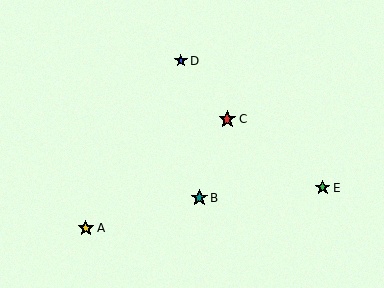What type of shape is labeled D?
Shape D is a blue star.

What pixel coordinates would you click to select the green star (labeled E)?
Click at (323, 188) to select the green star E.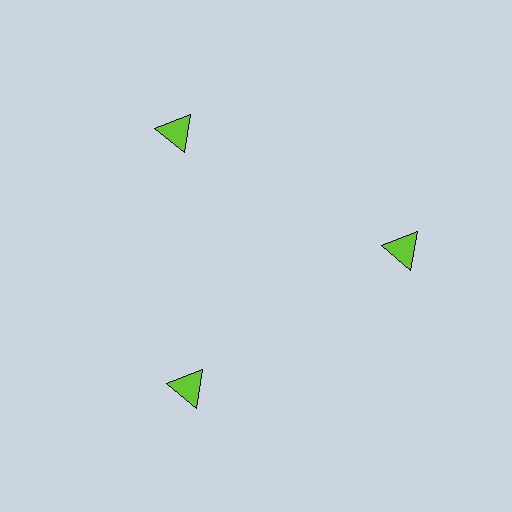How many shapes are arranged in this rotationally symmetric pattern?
There are 3 shapes, arranged in 3 groups of 1.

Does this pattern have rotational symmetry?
Yes, this pattern has 3-fold rotational symmetry. It looks the same after rotating 120 degrees around the center.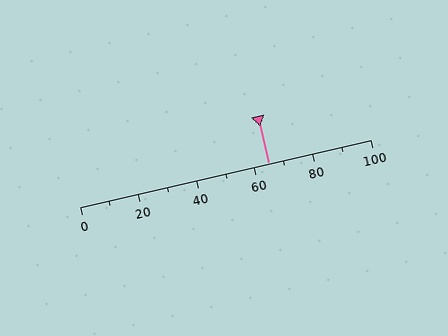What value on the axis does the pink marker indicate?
The marker indicates approximately 65.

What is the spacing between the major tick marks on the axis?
The major ticks are spaced 20 apart.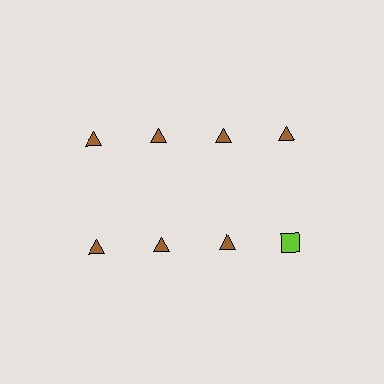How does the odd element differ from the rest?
It differs in both color (lime instead of brown) and shape (square instead of triangle).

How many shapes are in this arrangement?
There are 8 shapes arranged in a grid pattern.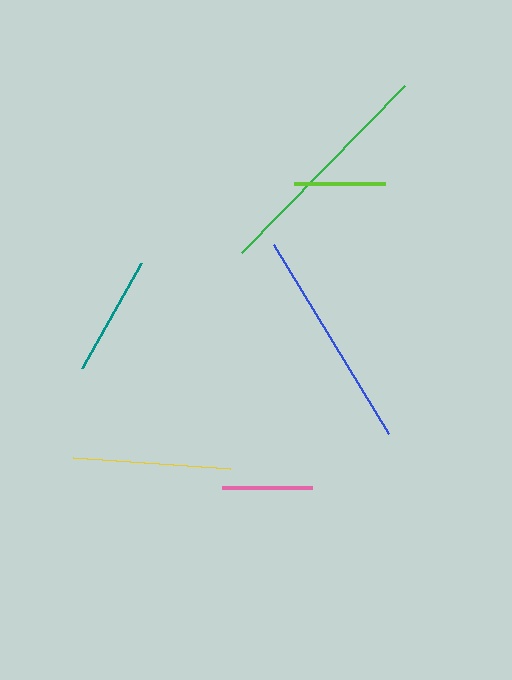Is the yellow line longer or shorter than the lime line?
The yellow line is longer than the lime line.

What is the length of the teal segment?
The teal segment is approximately 121 pixels long.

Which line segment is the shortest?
The pink line is the shortest at approximately 90 pixels.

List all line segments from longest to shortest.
From longest to shortest: green, blue, yellow, teal, lime, pink.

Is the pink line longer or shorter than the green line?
The green line is longer than the pink line.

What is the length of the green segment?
The green segment is approximately 233 pixels long.